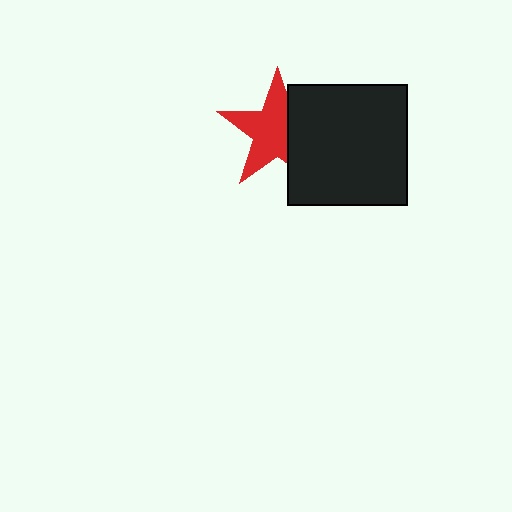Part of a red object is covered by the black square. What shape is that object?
It is a star.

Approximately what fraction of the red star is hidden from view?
Roughly 34% of the red star is hidden behind the black square.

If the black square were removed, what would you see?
You would see the complete red star.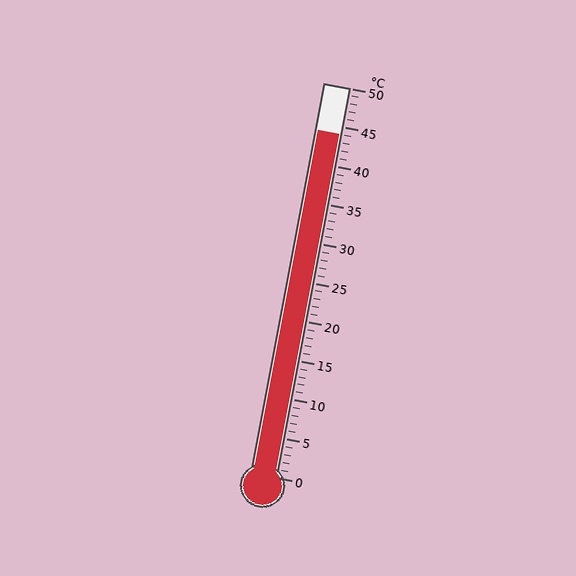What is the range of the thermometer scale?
The thermometer scale ranges from 0°C to 50°C.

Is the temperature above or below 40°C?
The temperature is above 40°C.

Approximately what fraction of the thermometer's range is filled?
The thermometer is filled to approximately 90% of its range.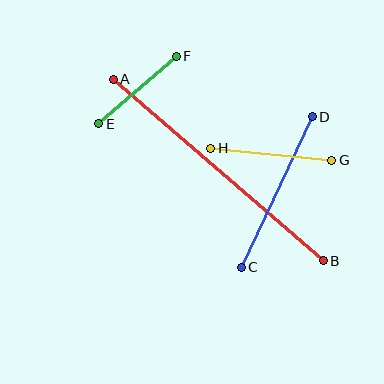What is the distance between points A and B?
The distance is approximately 278 pixels.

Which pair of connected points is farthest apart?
Points A and B are farthest apart.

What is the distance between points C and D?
The distance is approximately 166 pixels.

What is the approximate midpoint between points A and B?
The midpoint is at approximately (218, 170) pixels.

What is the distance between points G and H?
The distance is approximately 122 pixels.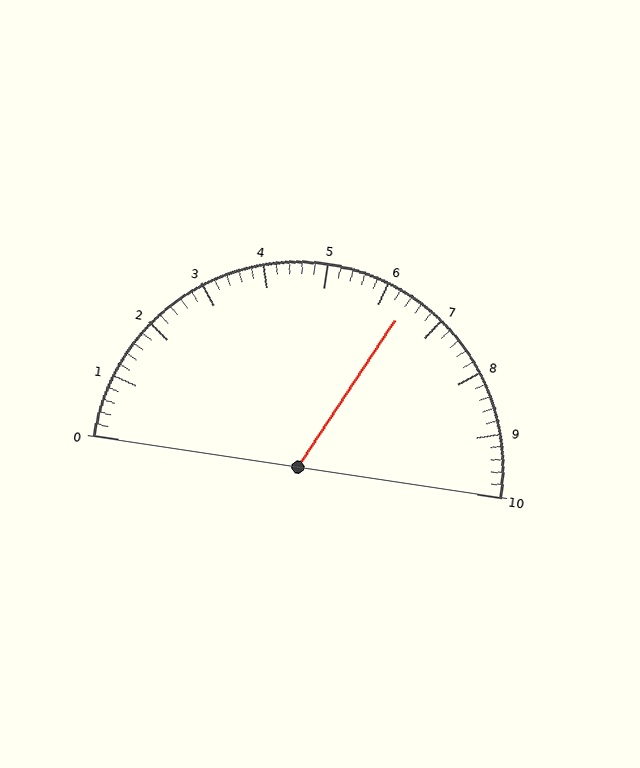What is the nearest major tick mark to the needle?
The nearest major tick mark is 6.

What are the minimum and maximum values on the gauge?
The gauge ranges from 0 to 10.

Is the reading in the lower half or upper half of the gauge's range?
The reading is in the upper half of the range (0 to 10).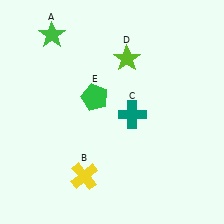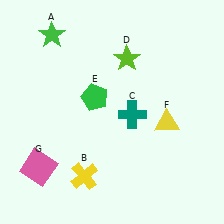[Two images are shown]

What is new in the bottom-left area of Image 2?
A pink square (G) was added in the bottom-left area of Image 2.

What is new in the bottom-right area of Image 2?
A yellow triangle (F) was added in the bottom-right area of Image 2.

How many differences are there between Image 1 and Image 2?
There are 2 differences between the two images.